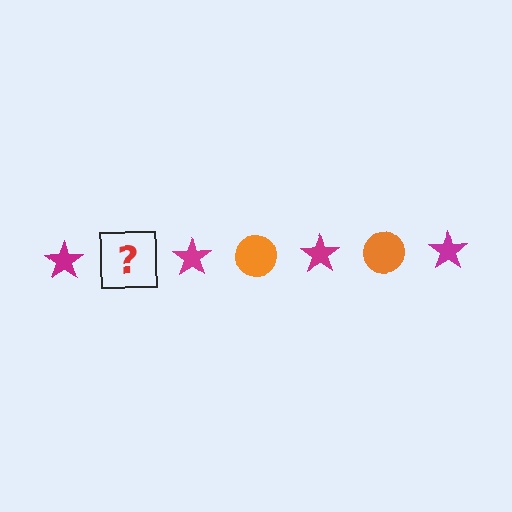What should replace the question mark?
The question mark should be replaced with an orange circle.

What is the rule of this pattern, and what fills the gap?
The rule is that the pattern alternates between magenta star and orange circle. The gap should be filled with an orange circle.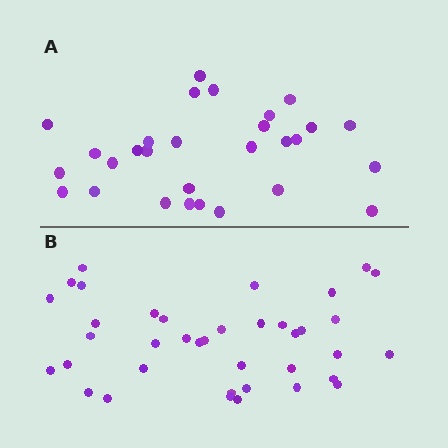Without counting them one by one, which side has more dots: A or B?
Region B (the bottom region) has more dots.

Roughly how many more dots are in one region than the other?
Region B has roughly 8 or so more dots than region A.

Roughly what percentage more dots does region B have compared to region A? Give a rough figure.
About 30% more.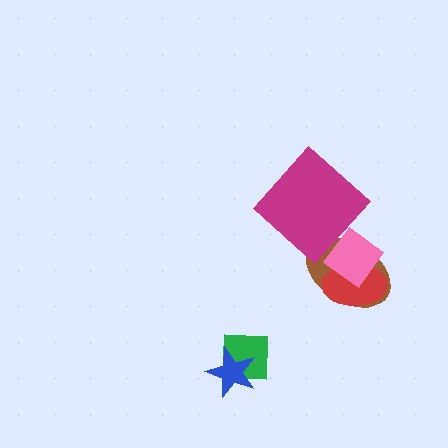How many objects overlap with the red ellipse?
2 objects overlap with the red ellipse.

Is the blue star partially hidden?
No, no other shape covers it.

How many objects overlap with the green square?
1 object overlaps with the green square.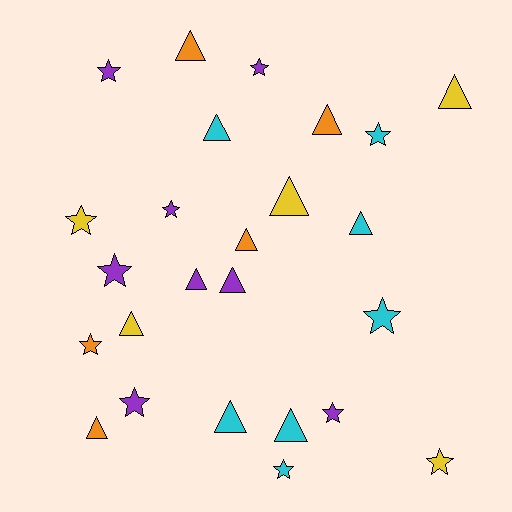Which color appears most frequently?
Purple, with 8 objects.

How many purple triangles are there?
There are 2 purple triangles.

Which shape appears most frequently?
Triangle, with 13 objects.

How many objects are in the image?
There are 25 objects.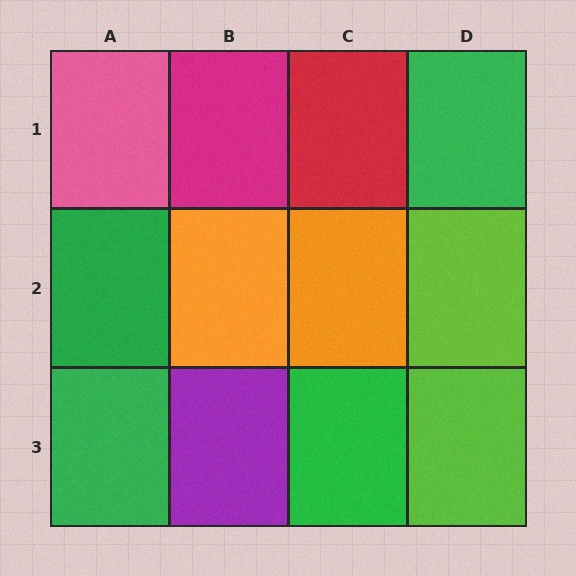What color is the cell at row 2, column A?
Green.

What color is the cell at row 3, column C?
Green.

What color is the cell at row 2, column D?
Lime.